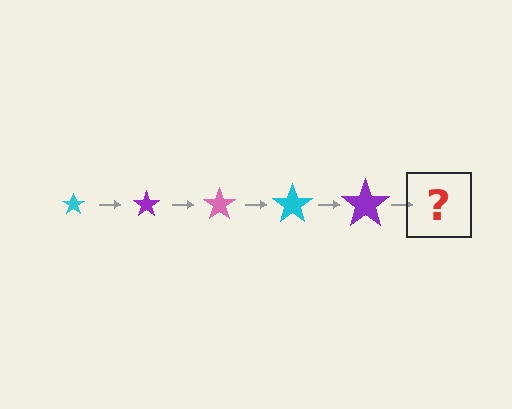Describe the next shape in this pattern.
It should be a pink star, larger than the previous one.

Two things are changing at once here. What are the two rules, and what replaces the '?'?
The two rules are that the star grows larger each step and the color cycles through cyan, purple, and pink. The '?' should be a pink star, larger than the previous one.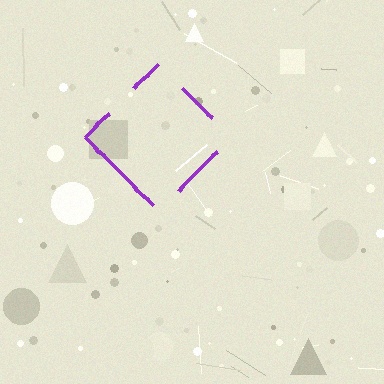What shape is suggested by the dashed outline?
The dashed outline suggests a diamond.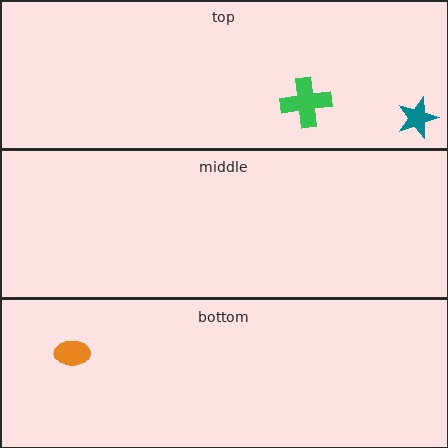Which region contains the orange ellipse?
The bottom region.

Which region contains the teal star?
The top region.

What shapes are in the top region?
The green cross, the teal star.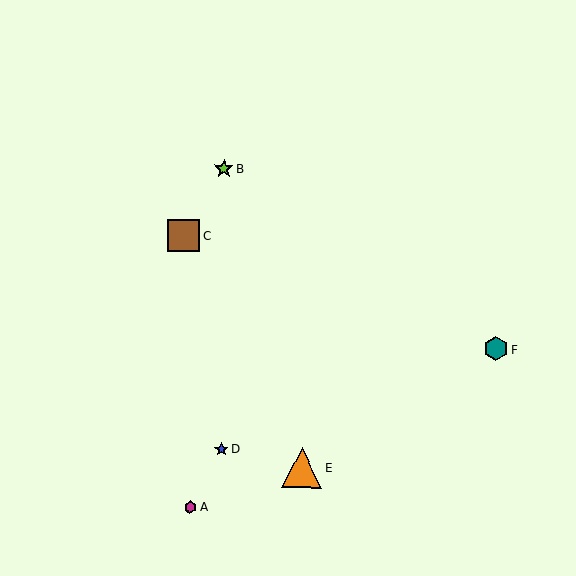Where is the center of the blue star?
The center of the blue star is at (221, 449).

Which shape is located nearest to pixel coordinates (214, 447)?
The blue star (labeled D) at (221, 449) is nearest to that location.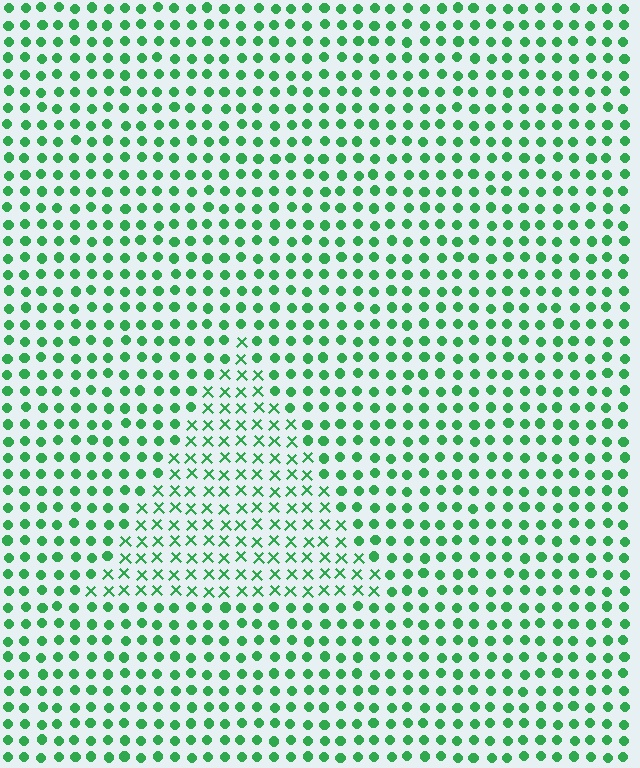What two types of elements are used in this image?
The image uses X marks inside the triangle region and circles outside it.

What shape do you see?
I see a triangle.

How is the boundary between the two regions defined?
The boundary is defined by a change in element shape: X marks inside vs. circles outside. All elements share the same color and spacing.